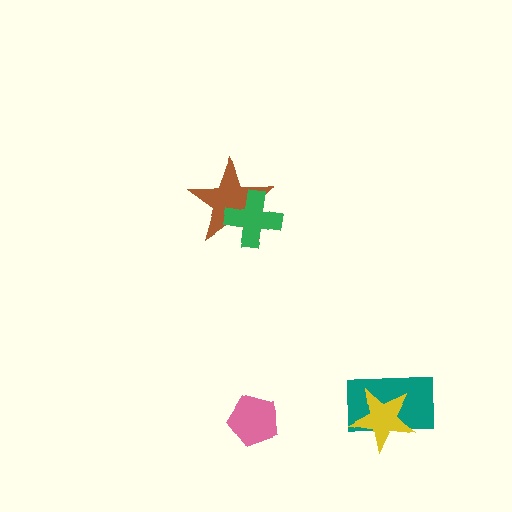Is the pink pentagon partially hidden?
No, no other shape covers it.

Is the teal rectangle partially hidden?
Yes, it is partially covered by another shape.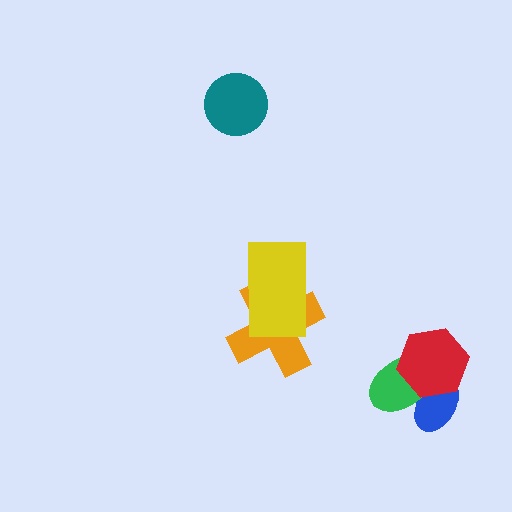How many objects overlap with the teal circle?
0 objects overlap with the teal circle.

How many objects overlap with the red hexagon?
2 objects overlap with the red hexagon.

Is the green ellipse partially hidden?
Yes, it is partially covered by another shape.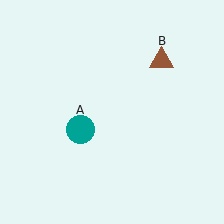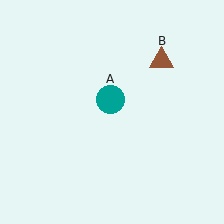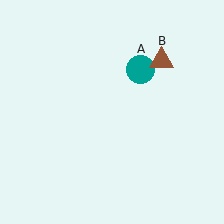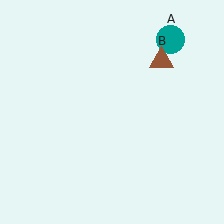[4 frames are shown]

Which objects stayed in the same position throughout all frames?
Brown triangle (object B) remained stationary.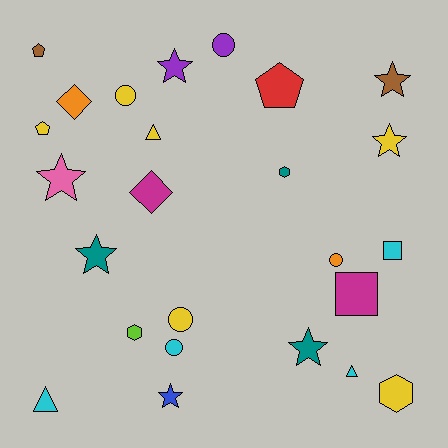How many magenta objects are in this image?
There are 2 magenta objects.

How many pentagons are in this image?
There are 3 pentagons.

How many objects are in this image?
There are 25 objects.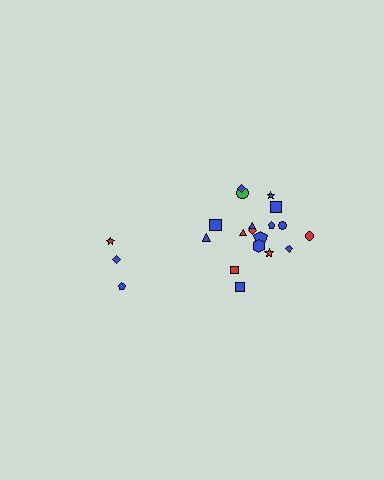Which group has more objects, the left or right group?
The right group.